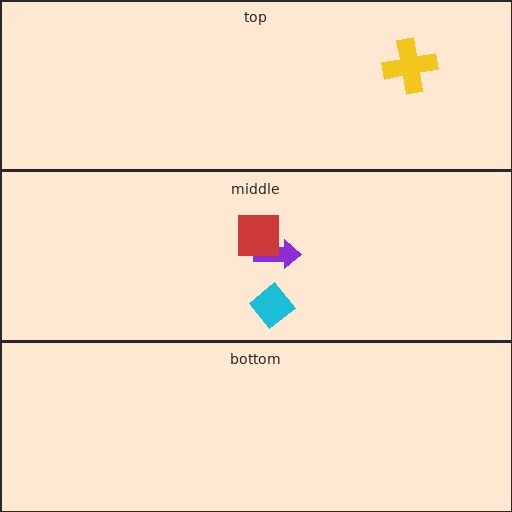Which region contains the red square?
The middle region.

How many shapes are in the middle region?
3.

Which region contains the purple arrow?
The middle region.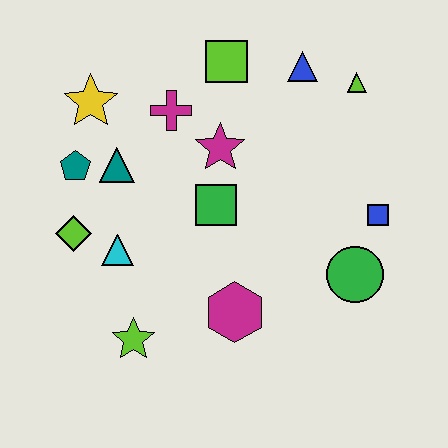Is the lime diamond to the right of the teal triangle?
No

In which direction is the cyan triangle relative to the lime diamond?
The cyan triangle is to the right of the lime diamond.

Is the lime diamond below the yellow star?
Yes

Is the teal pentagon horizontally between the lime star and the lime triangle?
No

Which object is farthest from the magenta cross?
The green circle is farthest from the magenta cross.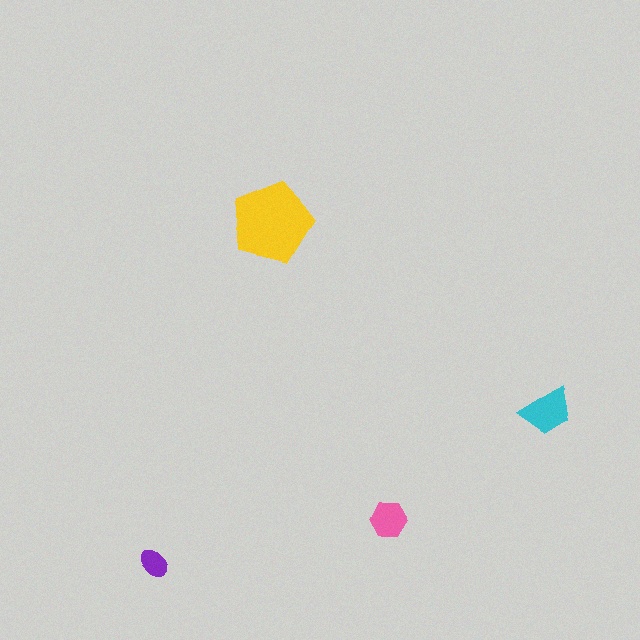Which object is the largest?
The yellow pentagon.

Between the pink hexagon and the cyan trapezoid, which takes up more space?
The cyan trapezoid.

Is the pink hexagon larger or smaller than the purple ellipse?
Larger.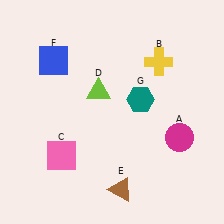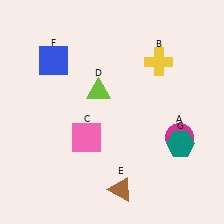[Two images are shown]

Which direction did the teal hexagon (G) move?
The teal hexagon (G) moved down.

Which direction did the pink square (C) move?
The pink square (C) moved right.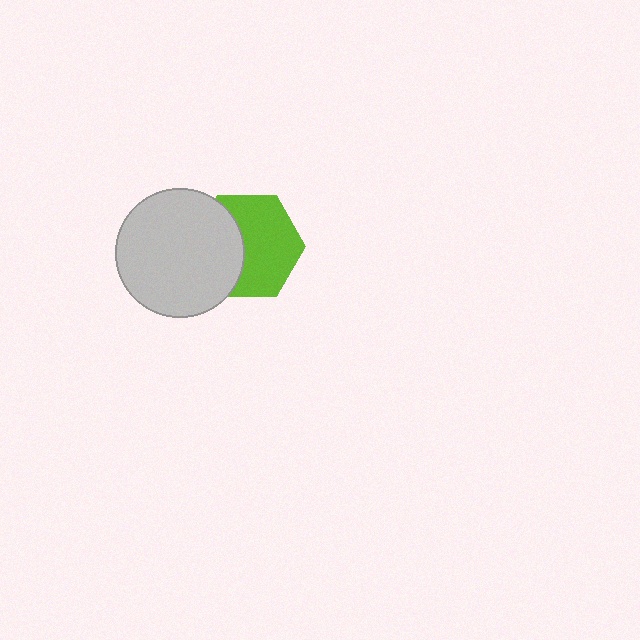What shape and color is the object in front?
The object in front is a light gray circle.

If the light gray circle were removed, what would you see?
You would see the complete lime hexagon.